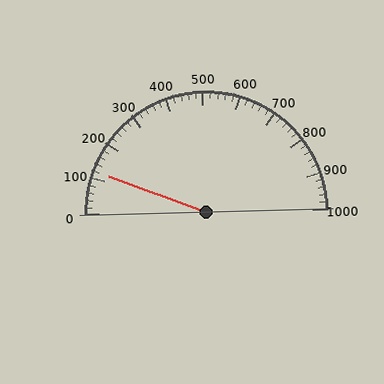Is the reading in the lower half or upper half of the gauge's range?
The reading is in the lower half of the range (0 to 1000).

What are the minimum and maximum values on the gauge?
The gauge ranges from 0 to 1000.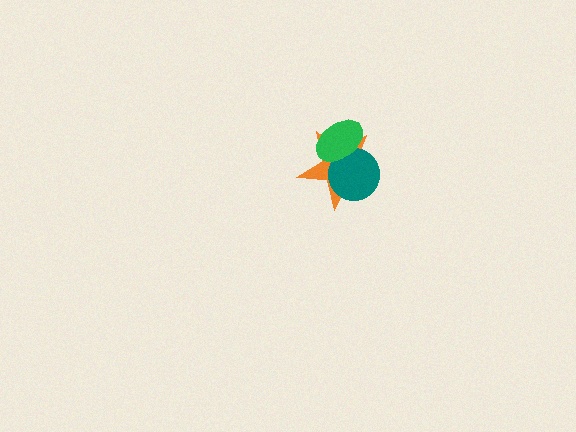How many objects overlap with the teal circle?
2 objects overlap with the teal circle.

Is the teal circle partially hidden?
Yes, it is partially covered by another shape.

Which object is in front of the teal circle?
The green ellipse is in front of the teal circle.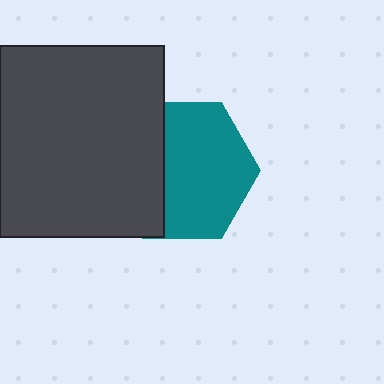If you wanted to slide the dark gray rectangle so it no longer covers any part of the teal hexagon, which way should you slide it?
Slide it left — that is the most direct way to separate the two shapes.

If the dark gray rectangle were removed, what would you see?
You would see the complete teal hexagon.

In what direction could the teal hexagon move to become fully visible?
The teal hexagon could move right. That would shift it out from behind the dark gray rectangle entirely.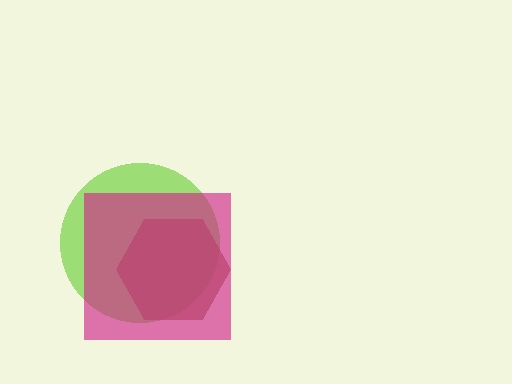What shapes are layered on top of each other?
The layered shapes are: a lime circle, a brown hexagon, a magenta square.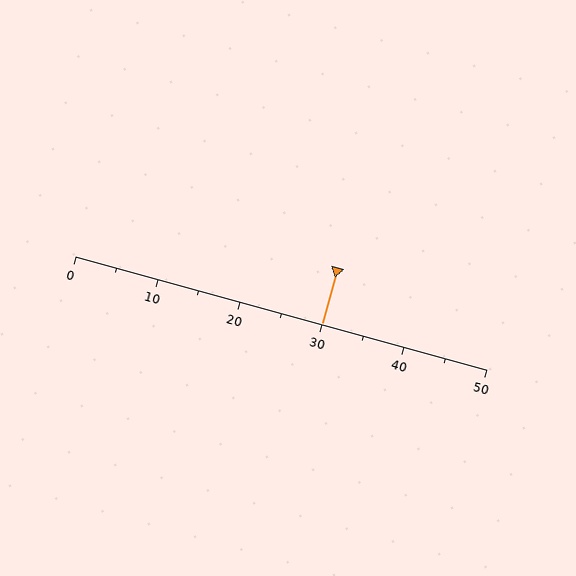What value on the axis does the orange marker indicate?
The marker indicates approximately 30.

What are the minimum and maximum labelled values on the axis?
The axis runs from 0 to 50.